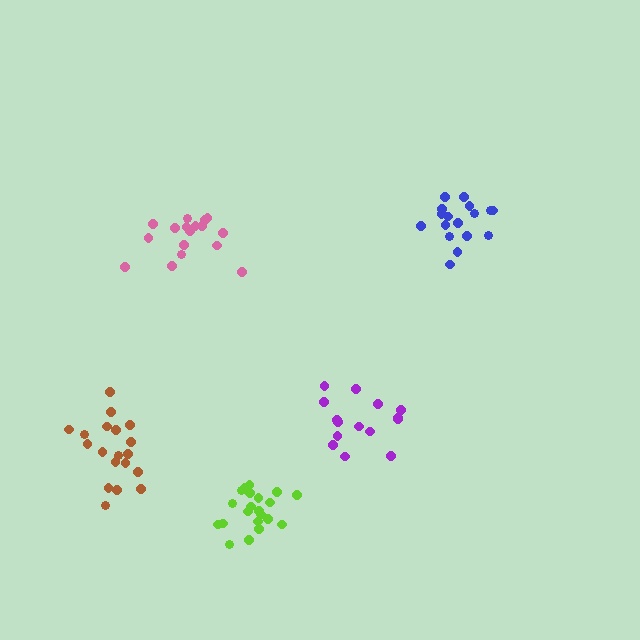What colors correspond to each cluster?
The clusters are colored: brown, pink, purple, blue, lime.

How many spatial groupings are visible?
There are 5 spatial groupings.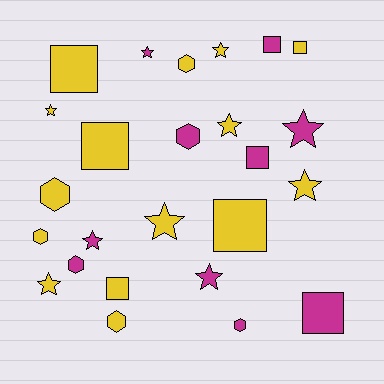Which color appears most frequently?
Yellow, with 15 objects.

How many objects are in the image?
There are 25 objects.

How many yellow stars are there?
There are 6 yellow stars.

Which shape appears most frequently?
Star, with 10 objects.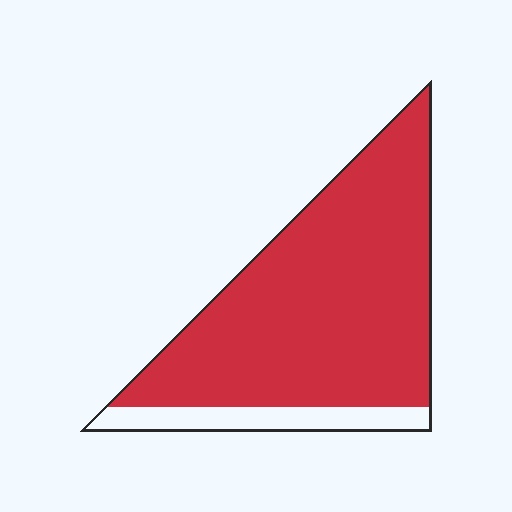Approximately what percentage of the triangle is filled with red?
Approximately 85%.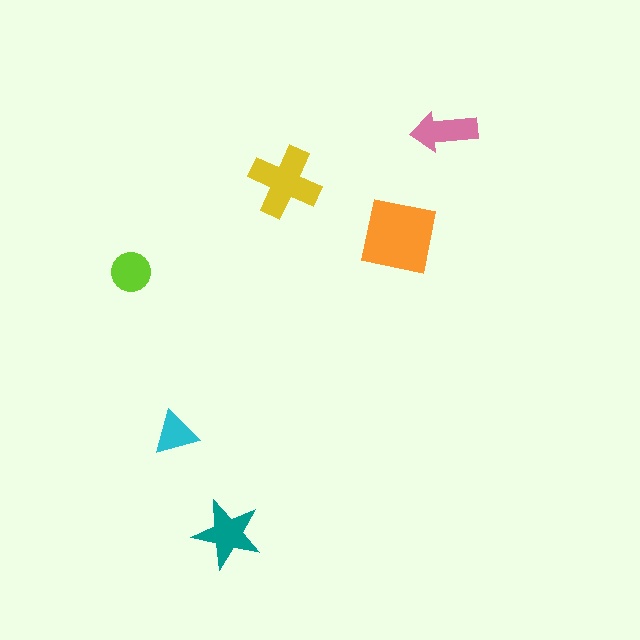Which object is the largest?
The orange square.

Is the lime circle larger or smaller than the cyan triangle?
Larger.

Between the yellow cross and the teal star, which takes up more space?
The yellow cross.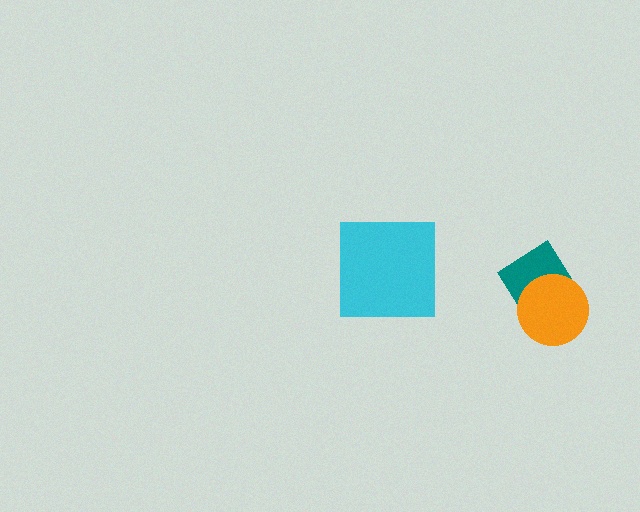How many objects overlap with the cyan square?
0 objects overlap with the cyan square.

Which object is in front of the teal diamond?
The orange circle is in front of the teal diamond.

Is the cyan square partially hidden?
No, no other shape covers it.